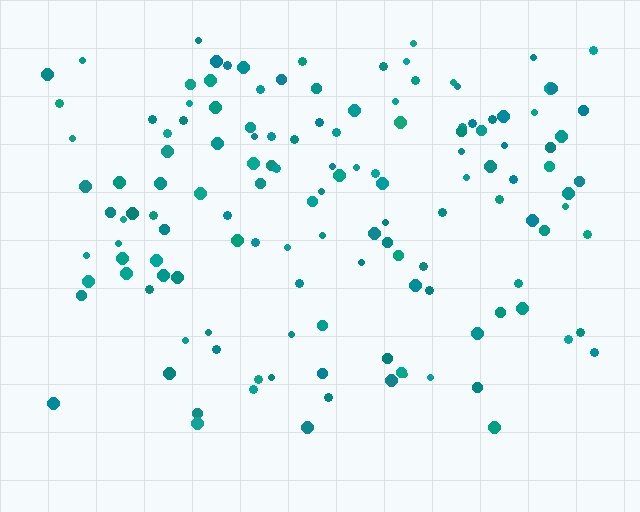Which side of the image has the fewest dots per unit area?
The bottom.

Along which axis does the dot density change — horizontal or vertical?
Vertical.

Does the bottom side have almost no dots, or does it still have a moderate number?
Still a moderate number, just noticeably fewer than the top.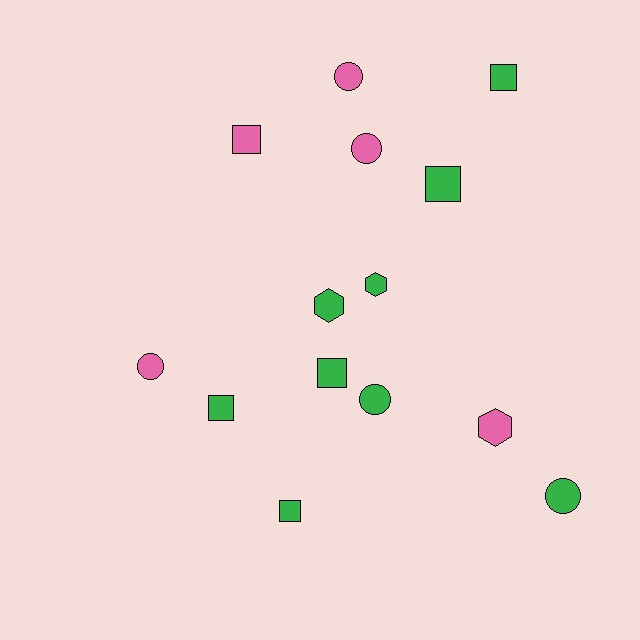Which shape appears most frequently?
Square, with 6 objects.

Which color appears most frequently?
Green, with 9 objects.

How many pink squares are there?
There is 1 pink square.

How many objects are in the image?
There are 14 objects.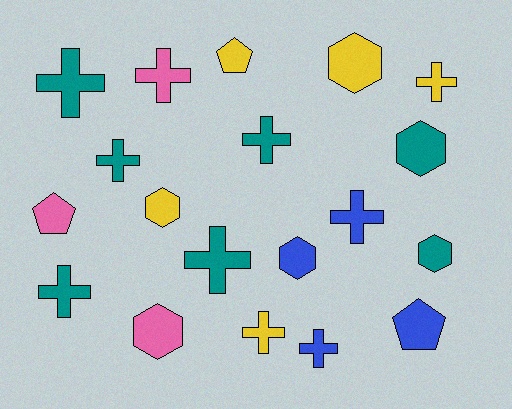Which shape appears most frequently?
Cross, with 10 objects.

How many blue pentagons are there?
There is 1 blue pentagon.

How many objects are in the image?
There are 19 objects.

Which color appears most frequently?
Teal, with 7 objects.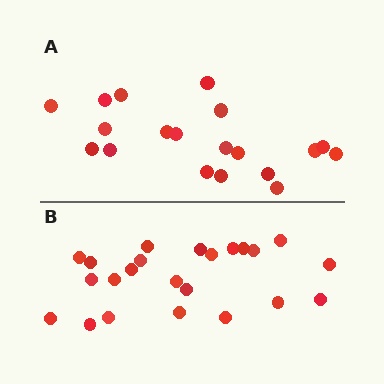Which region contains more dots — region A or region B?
Region B (the bottom region) has more dots.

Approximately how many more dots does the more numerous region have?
Region B has about 4 more dots than region A.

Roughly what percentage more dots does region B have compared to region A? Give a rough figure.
About 20% more.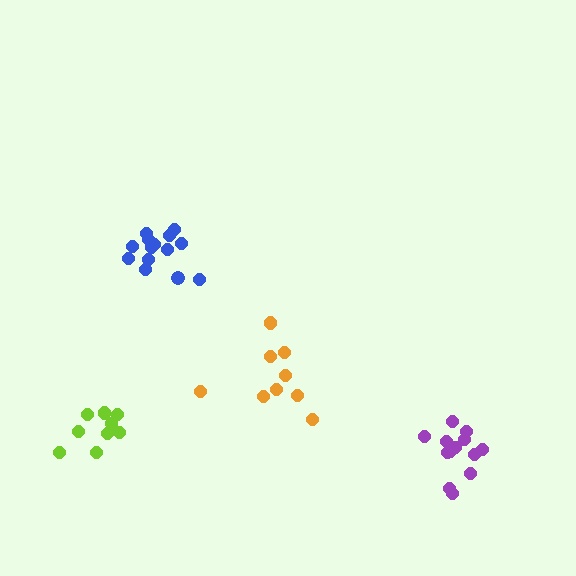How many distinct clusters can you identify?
There are 4 distinct clusters.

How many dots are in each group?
Group 1: 14 dots, Group 2: 9 dots, Group 3: 13 dots, Group 4: 9 dots (45 total).